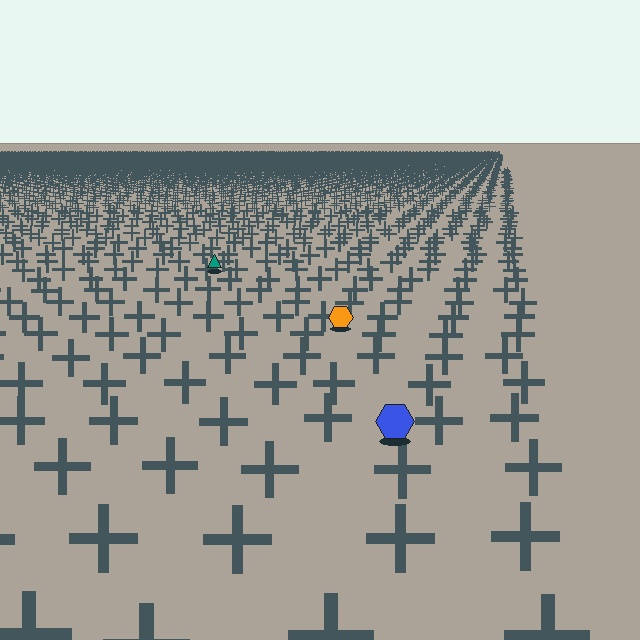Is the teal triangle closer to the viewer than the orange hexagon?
No. The orange hexagon is closer — you can tell from the texture gradient: the ground texture is coarser near it.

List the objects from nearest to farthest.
From nearest to farthest: the blue hexagon, the orange hexagon, the teal triangle.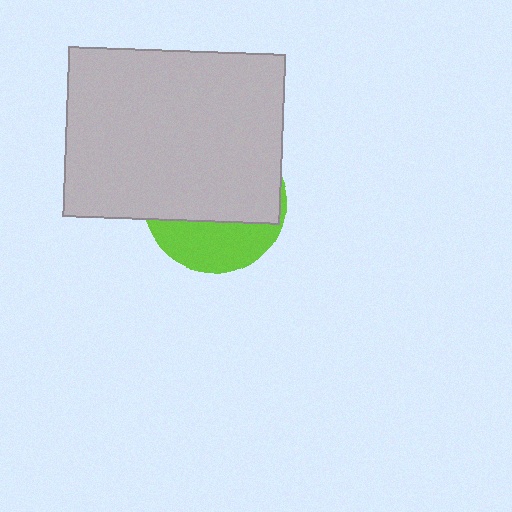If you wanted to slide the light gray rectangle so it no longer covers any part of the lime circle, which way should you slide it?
Slide it up — that is the most direct way to separate the two shapes.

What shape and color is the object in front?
The object in front is a light gray rectangle.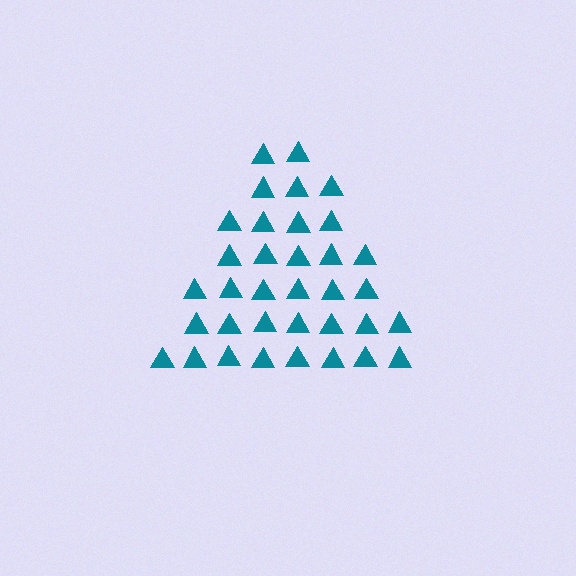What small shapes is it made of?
It is made of small triangles.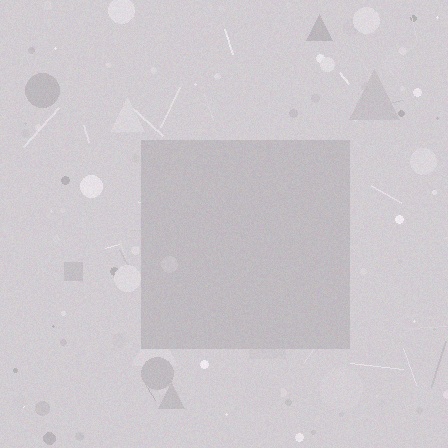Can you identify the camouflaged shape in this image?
The camouflaged shape is a square.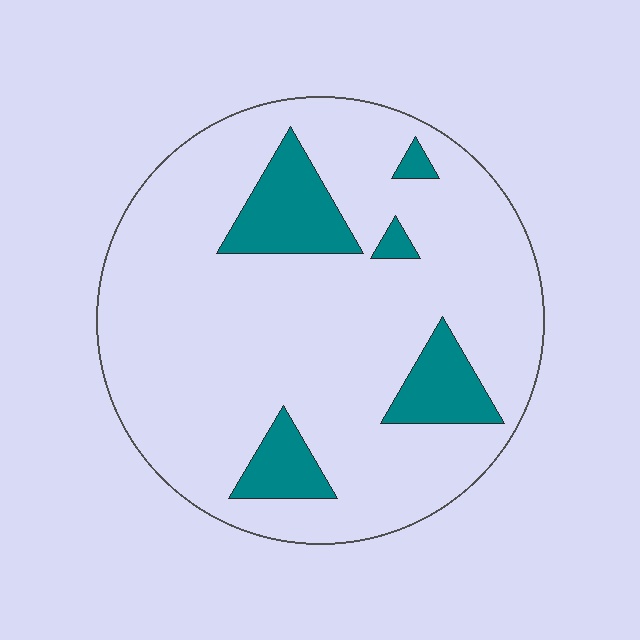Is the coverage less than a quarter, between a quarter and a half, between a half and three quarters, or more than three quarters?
Less than a quarter.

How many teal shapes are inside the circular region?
5.